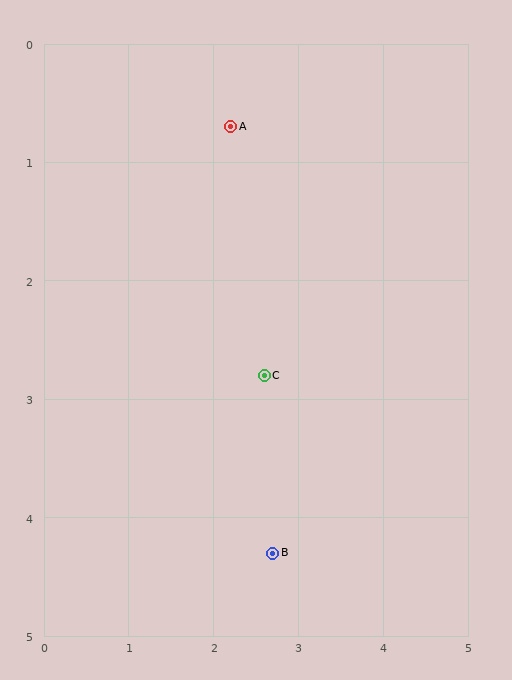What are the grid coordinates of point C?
Point C is at approximately (2.6, 2.8).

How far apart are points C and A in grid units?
Points C and A are about 2.1 grid units apart.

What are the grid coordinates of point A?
Point A is at approximately (2.2, 0.7).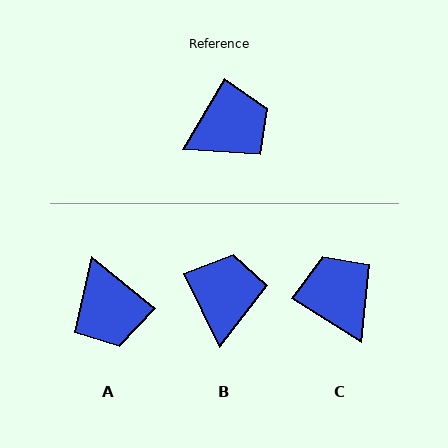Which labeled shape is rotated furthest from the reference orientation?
A, about 99 degrees away.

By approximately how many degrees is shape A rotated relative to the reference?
Approximately 99 degrees clockwise.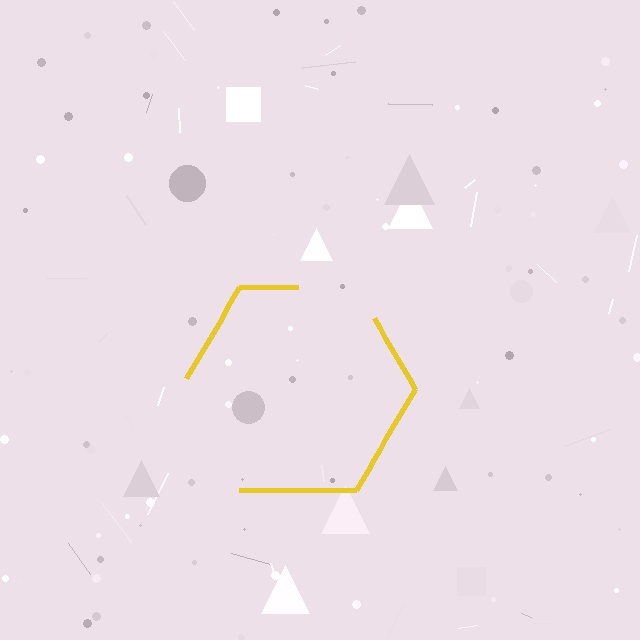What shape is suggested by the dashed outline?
The dashed outline suggests a hexagon.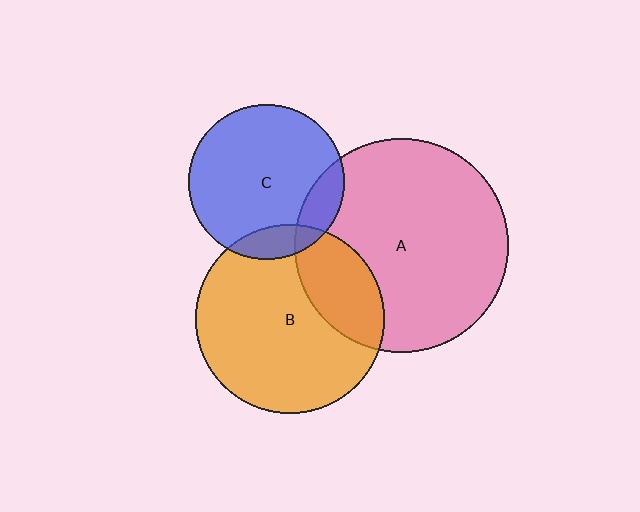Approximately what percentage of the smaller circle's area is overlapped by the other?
Approximately 10%.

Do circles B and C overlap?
Yes.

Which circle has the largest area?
Circle A (pink).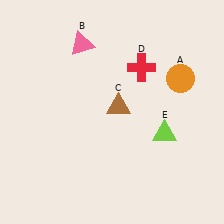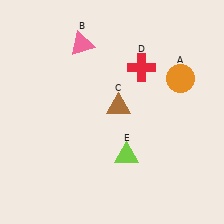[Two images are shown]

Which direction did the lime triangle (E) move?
The lime triangle (E) moved left.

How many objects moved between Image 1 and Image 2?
1 object moved between the two images.